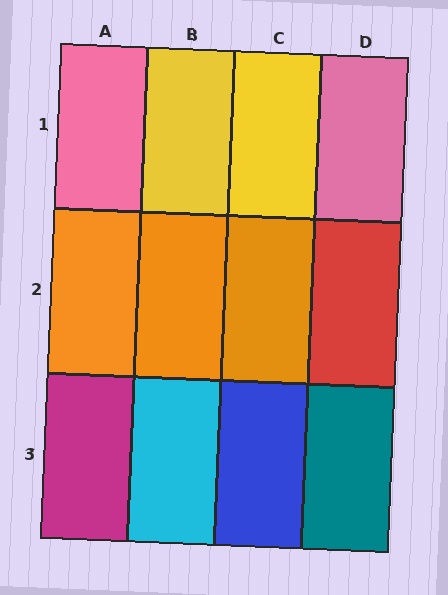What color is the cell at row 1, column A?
Pink.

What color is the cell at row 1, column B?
Yellow.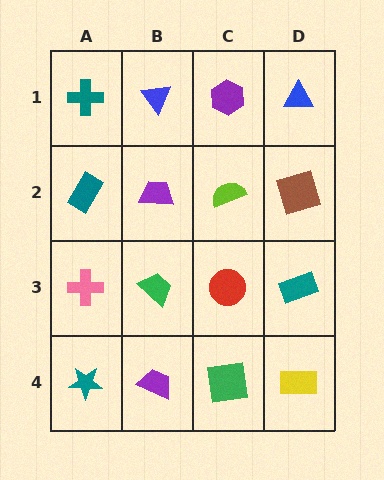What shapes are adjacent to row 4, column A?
A pink cross (row 3, column A), a purple trapezoid (row 4, column B).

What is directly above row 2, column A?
A teal cross.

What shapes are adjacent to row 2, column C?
A purple hexagon (row 1, column C), a red circle (row 3, column C), a purple trapezoid (row 2, column B), a brown square (row 2, column D).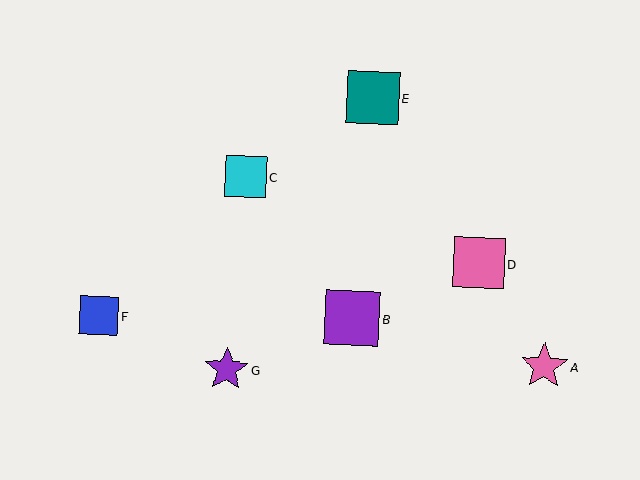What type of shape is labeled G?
Shape G is a purple star.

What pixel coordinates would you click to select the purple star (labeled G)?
Click at (227, 370) to select the purple star G.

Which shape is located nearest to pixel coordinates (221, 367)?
The purple star (labeled G) at (227, 370) is nearest to that location.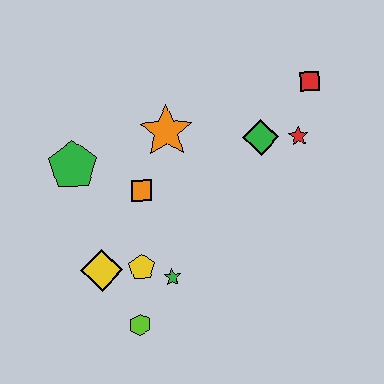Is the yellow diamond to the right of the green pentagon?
Yes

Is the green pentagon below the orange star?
Yes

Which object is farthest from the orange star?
The lime hexagon is farthest from the orange star.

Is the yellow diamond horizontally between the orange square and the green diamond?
No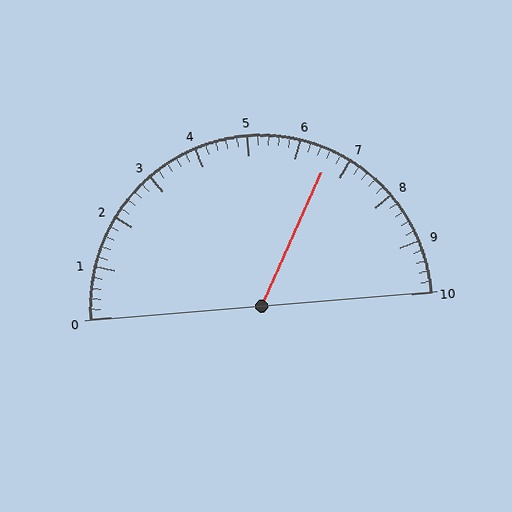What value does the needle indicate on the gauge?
The needle indicates approximately 6.6.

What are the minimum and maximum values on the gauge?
The gauge ranges from 0 to 10.